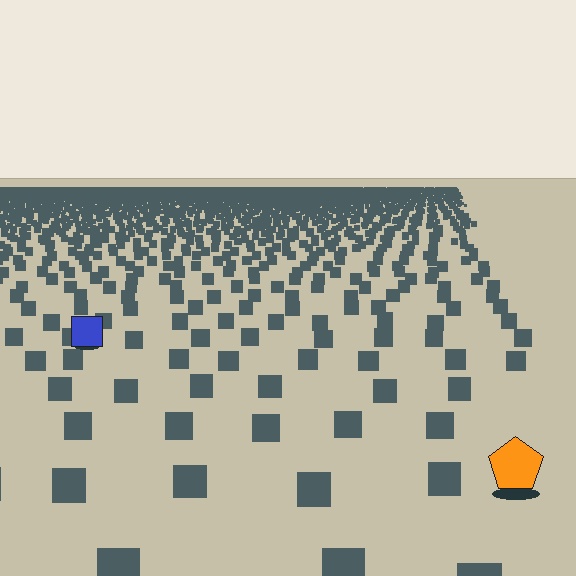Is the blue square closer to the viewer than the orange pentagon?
No. The orange pentagon is closer — you can tell from the texture gradient: the ground texture is coarser near it.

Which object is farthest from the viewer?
The blue square is farthest from the viewer. It appears smaller and the ground texture around it is denser.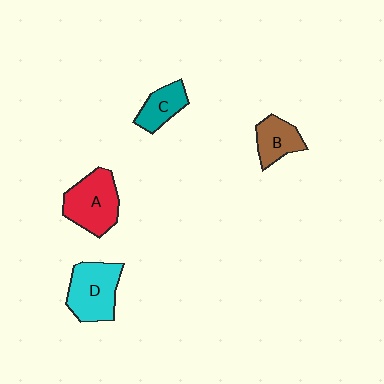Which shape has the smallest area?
Shape C (teal).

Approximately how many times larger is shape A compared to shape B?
Approximately 1.6 times.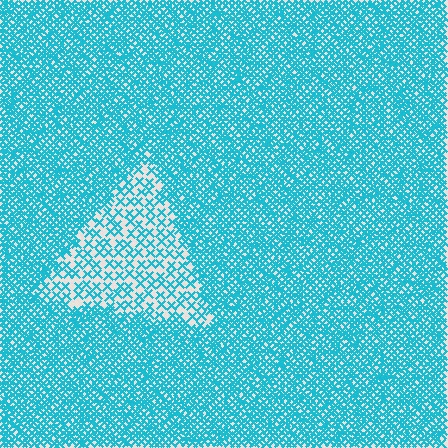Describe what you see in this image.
The image contains small cyan elements arranged at two different densities. A triangle-shaped region is visible where the elements are less densely packed than the surrounding area.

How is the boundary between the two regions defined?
The boundary is defined by a change in element density (approximately 2.7x ratio). All elements are the same color, size, and shape.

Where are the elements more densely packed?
The elements are more densely packed outside the triangle boundary.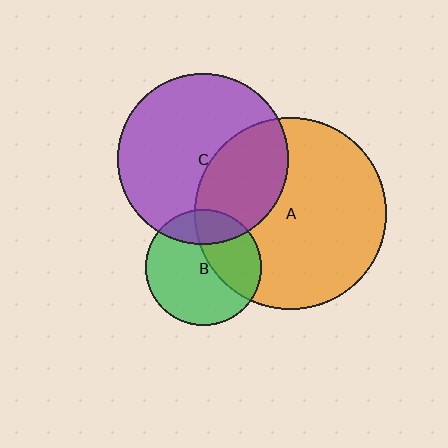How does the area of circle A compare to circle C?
Approximately 1.3 times.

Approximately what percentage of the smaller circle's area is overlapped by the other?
Approximately 35%.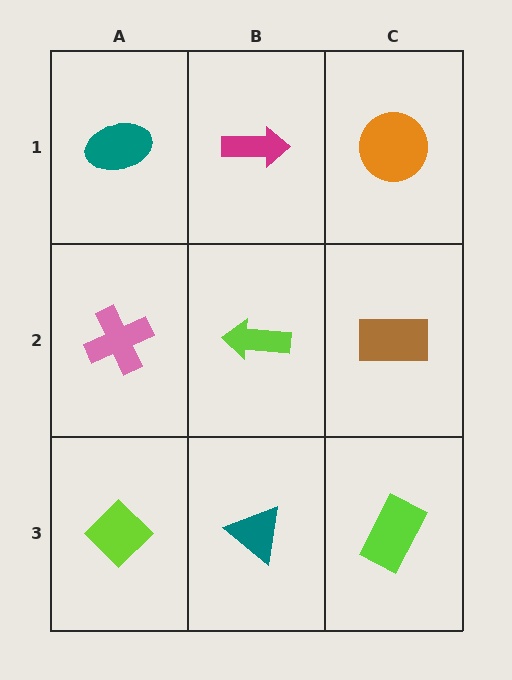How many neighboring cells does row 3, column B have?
3.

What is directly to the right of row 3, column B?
A lime rectangle.